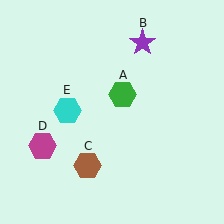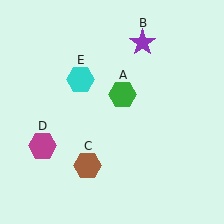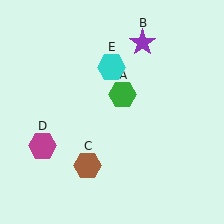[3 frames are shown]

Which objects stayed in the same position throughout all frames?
Green hexagon (object A) and purple star (object B) and brown hexagon (object C) and magenta hexagon (object D) remained stationary.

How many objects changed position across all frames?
1 object changed position: cyan hexagon (object E).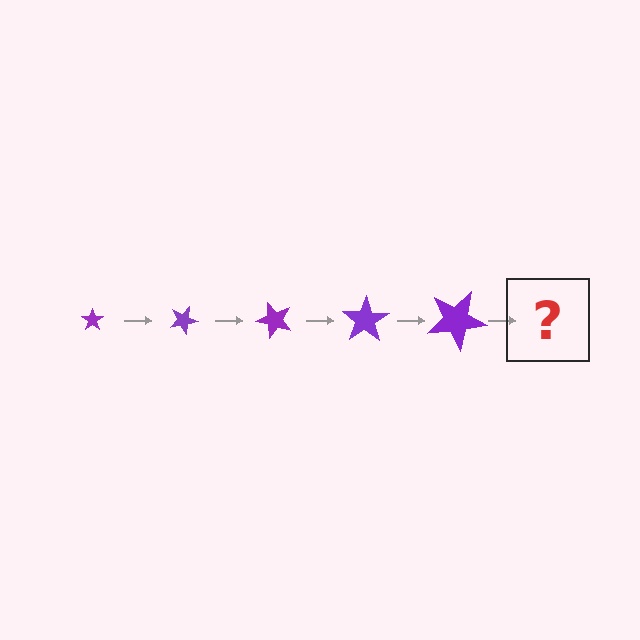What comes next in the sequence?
The next element should be a star, larger than the previous one and rotated 125 degrees from the start.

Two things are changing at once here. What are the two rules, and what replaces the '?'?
The two rules are that the star grows larger each step and it rotates 25 degrees each step. The '?' should be a star, larger than the previous one and rotated 125 degrees from the start.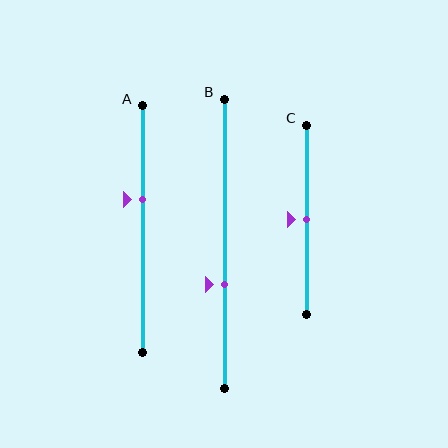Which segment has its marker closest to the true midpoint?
Segment C has its marker closest to the true midpoint.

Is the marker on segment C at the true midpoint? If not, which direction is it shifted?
Yes, the marker on segment C is at the true midpoint.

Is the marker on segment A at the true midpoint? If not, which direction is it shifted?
No, the marker on segment A is shifted upward by about 12% of the segment length.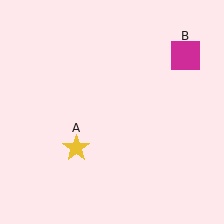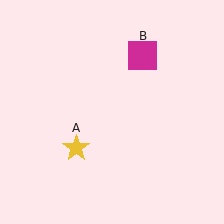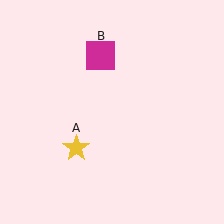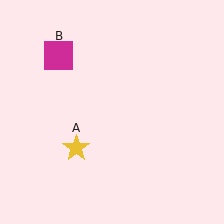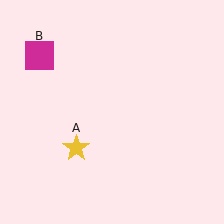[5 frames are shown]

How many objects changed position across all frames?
1 object changed position: magenta square (object B).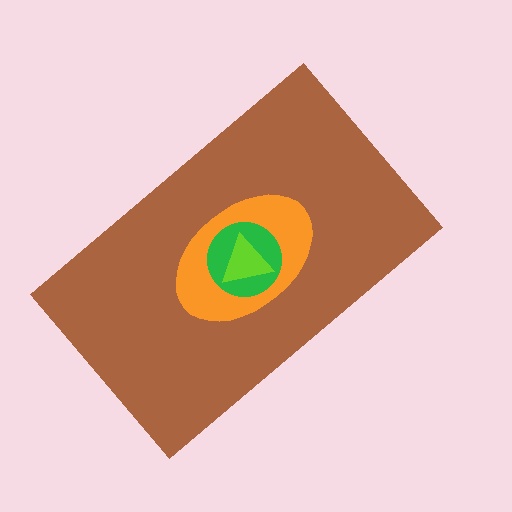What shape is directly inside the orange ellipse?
The green circle.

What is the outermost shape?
The brown rectangle.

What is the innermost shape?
The lime triangle.